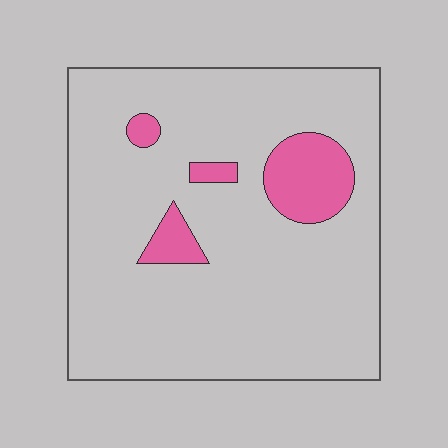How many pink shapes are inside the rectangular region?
4.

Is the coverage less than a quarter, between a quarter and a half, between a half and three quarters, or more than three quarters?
Less than a quarter.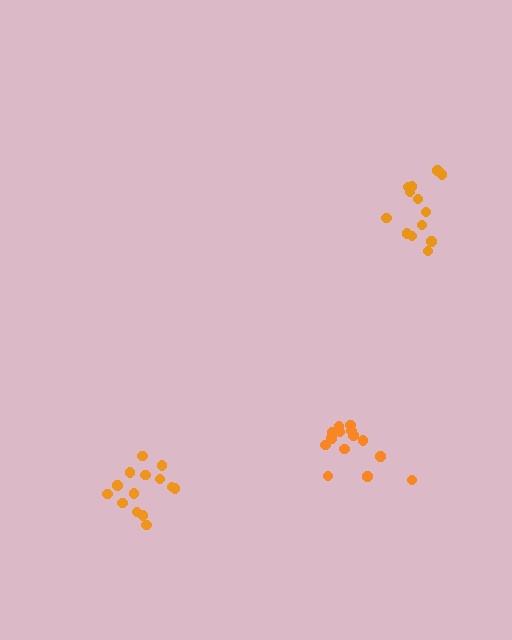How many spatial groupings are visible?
There are 3 spatial groupings.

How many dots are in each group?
Group 1: 14 dots, Group 2: 13 dots, Group 3: 14 dots (41 total).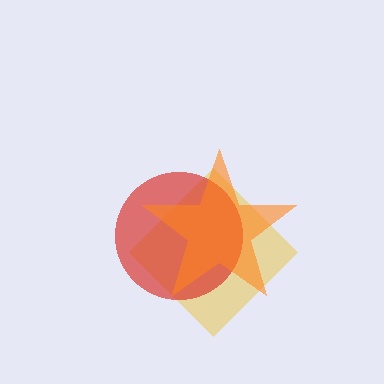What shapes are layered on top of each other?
The layered shapes are: a yellow diamond, a red circle, an orange star.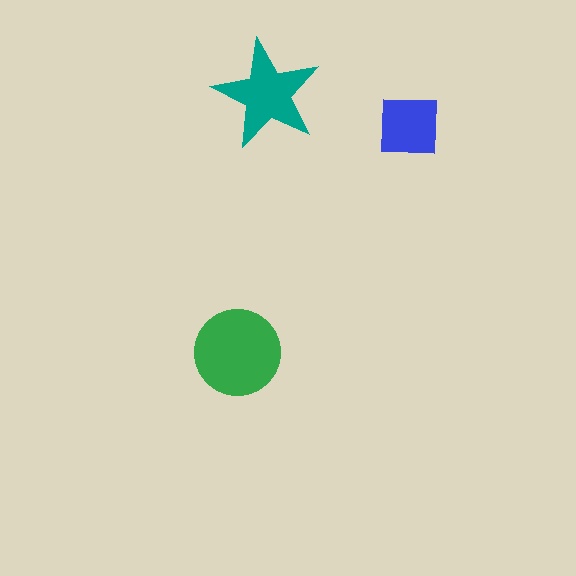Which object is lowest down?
The green circle is bottommost.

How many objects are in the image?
There are 3 objects in the image.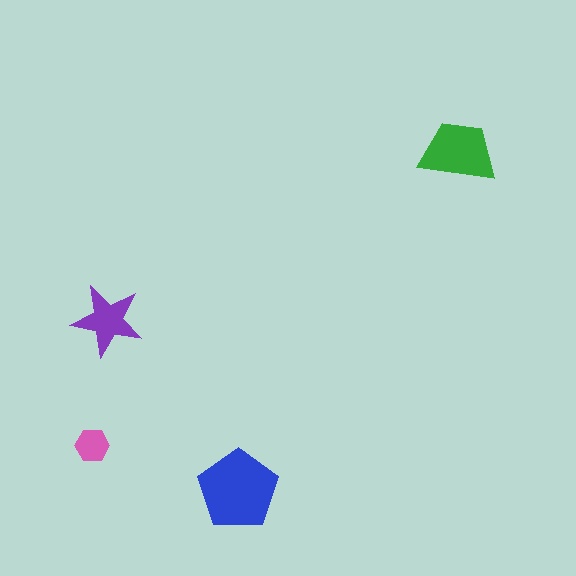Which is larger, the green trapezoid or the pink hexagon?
The green trapezoid.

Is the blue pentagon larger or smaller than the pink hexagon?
Larger.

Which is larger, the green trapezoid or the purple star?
The green trapezoid.